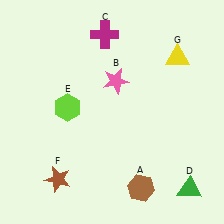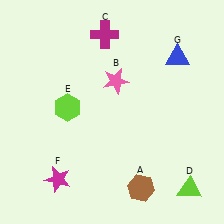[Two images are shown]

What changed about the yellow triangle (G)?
In Image 1, G is yellow. In Image 2, it changed to blue.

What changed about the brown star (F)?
In Image 1, F is brown. In Image 2, it changed to magenta.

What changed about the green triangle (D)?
In Image 1, D is green. In Image 2, it changed to lime.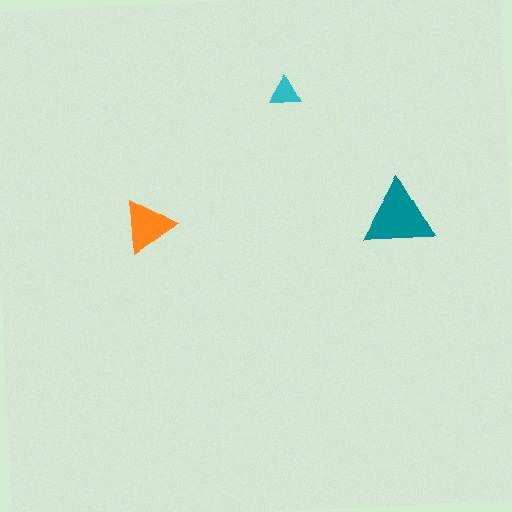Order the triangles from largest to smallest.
the teal one, the orange one, the cyan one.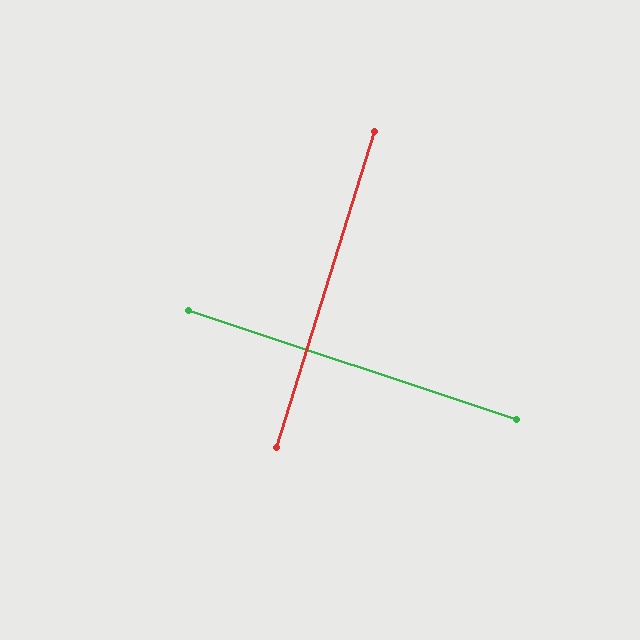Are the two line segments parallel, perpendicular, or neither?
Perpendicular — they meet at approximately 89°.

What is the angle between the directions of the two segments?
Approximately 89 degrees.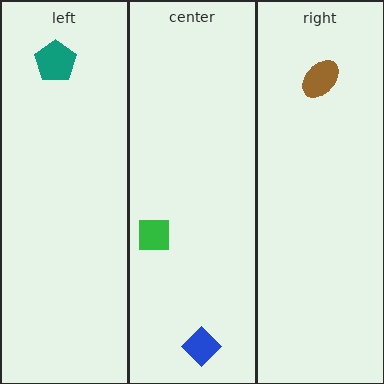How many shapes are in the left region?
1.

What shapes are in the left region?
The teal pentagon.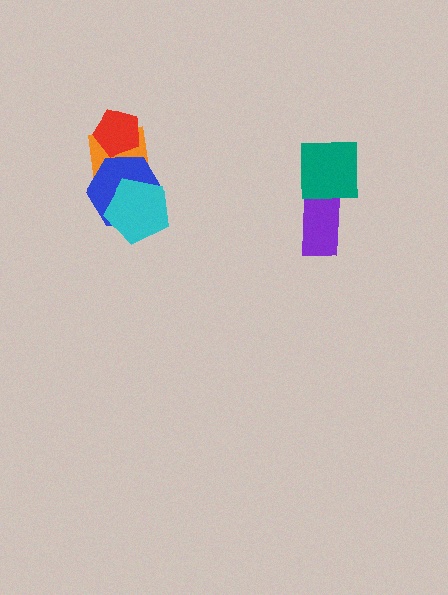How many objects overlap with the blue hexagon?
2 objects overlap with the blue hexagon.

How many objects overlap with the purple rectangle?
0 objects overlap with the purple rectangle.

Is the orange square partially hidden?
Yes, it is partially covered by another shape.